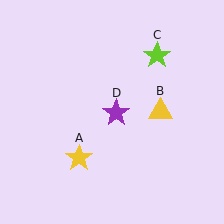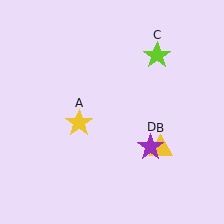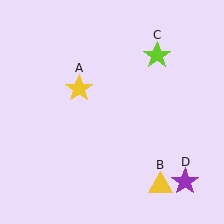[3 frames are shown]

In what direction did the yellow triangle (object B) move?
The yellow triangle (object B) moved down.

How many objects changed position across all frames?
3 objects changed position: yellow star (object A), yellow triangle (object B), purple star (object D).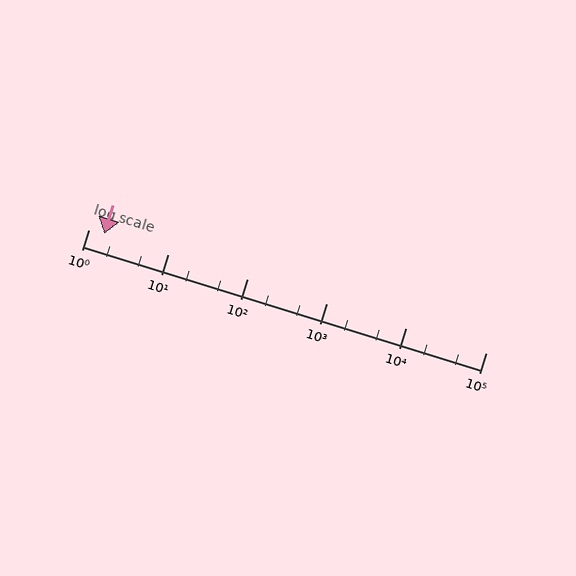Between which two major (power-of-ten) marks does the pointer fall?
The pointer is between 1 and 10.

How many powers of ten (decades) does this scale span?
The scale spans 5 decades, from 1 to 100000.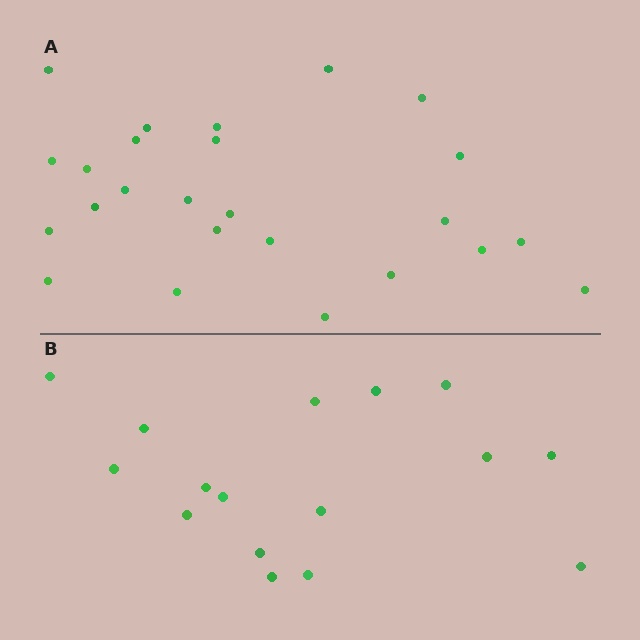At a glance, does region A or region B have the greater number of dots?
Region A (the top region) has more dots.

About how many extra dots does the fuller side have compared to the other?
Region A has roughly 8 or so more dots than region B.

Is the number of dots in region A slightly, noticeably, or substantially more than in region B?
Region A has substantially more. The ratio is roughly 1.6 to 1.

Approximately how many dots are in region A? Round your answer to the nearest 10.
About 20 dots. (The exact count is 25, which rounds to 20.)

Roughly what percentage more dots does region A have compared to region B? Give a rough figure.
About 55% more.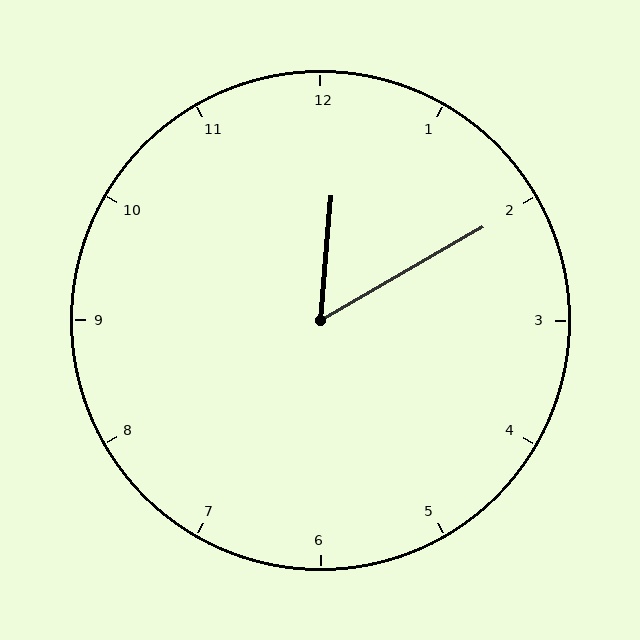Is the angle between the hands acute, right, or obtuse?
It is acute.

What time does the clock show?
12:10.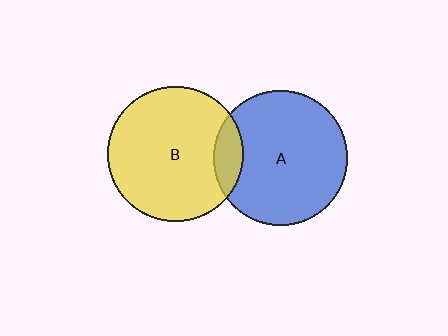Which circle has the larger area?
Circle B (yellow).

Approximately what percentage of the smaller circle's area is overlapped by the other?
Approximately 10%.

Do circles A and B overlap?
Yes.